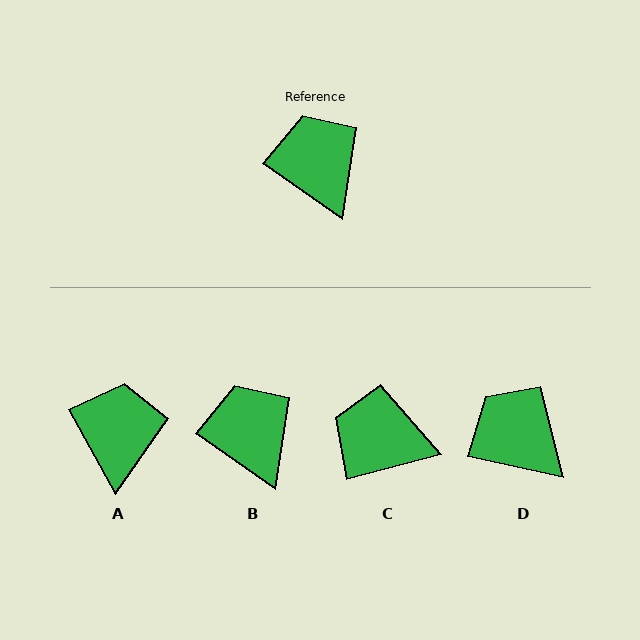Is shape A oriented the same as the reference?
No, it is off by about 26 degrees.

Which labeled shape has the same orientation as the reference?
B.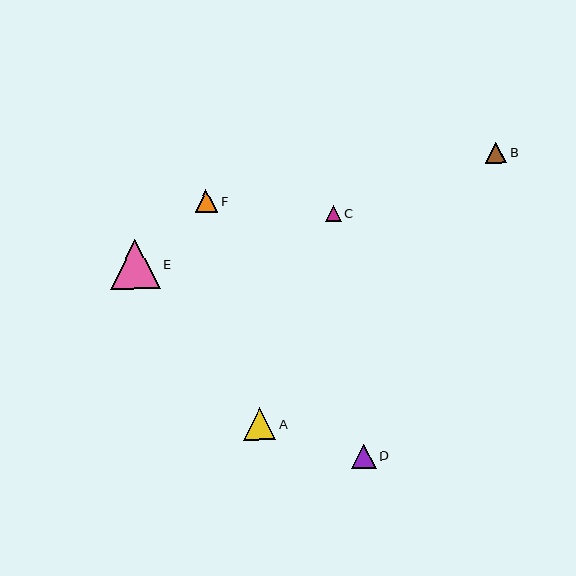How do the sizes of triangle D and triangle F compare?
Triangle D and triangle F are approximately the same size.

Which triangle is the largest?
Triangle E is the largest with a size of approximately 50 pixels.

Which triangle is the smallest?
Triangle C is the smallest with a size of approximately 16 pixels.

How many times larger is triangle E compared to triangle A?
Triangle E is approximately 1.6 times the size of triangle A.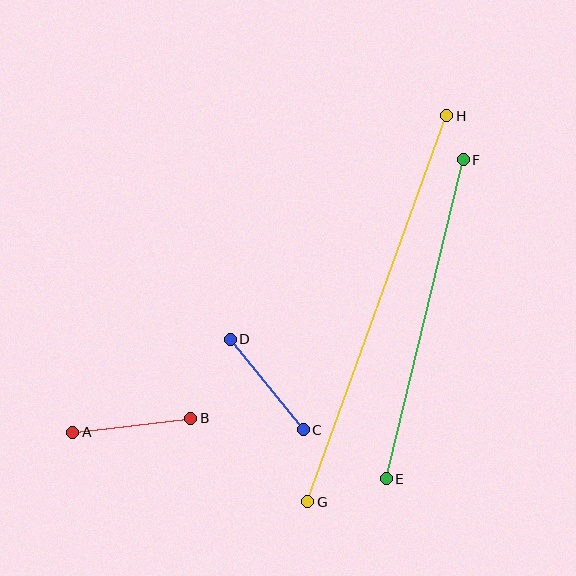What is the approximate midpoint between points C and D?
The midpoint is at approximately (267, 384) pixels.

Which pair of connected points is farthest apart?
Points G and H are farthest apart.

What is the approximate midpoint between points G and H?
The midpoint is at approximately (377, 309) pixels.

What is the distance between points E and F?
The distance is approximately 328 pixels.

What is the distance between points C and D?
The distance is approximately 117 pixels.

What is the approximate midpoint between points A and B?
The midpoint is at approximately (132, 425) pixels.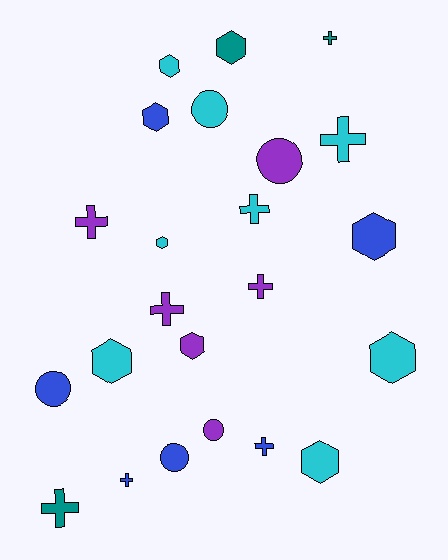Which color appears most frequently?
Cyan, with 8 objects.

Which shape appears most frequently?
Hexagon, with 9 objects.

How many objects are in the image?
There are 23 objects.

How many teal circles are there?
There are no teal circles.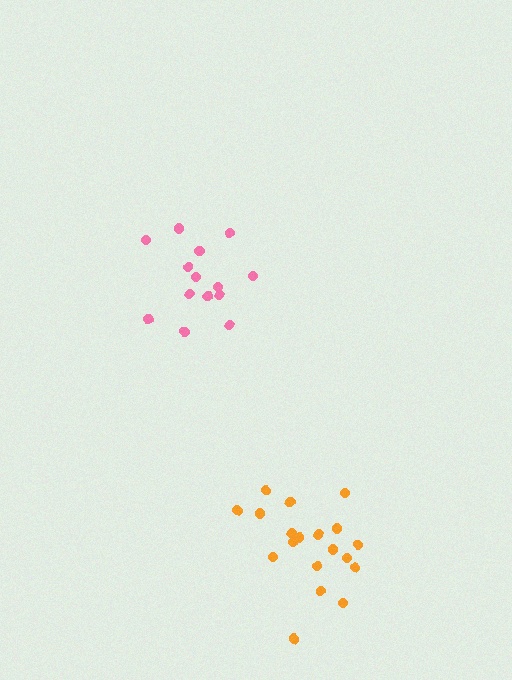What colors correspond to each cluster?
The clusters are colored: pink, orange.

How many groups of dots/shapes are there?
There are 2 groups.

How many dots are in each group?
Group 1: 14 dots, Group 2: 19 dots (33 total).